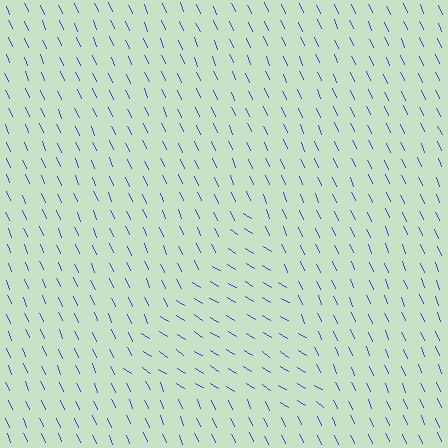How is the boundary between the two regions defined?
The boundary is defined purely by a change in line orientation (approximately 35 degrees difference). All lines are the same color and thickness.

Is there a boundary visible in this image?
Yes, there is a texture boundary formed by a change in line orientation.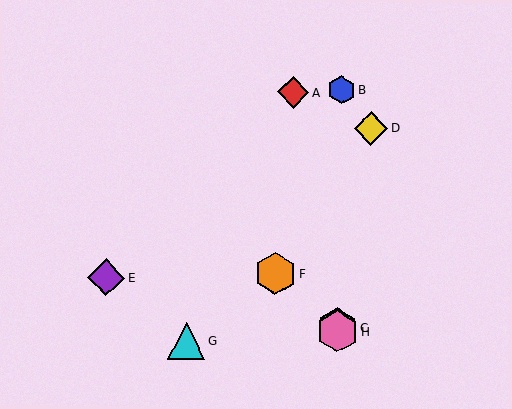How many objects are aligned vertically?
3 objects (B, C, H) are aligned vertically.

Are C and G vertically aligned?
No, C is at x≈337 and G is at x≈187.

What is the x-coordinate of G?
Object G is at x≈187.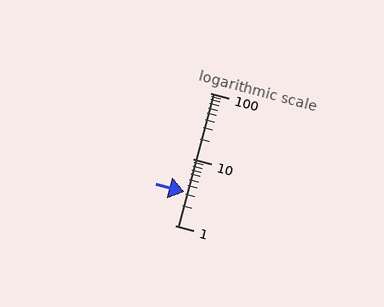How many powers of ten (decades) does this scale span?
The scale spans 2 decades, from 1 to 100.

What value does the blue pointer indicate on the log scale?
The pointer indicates approximately 3.2.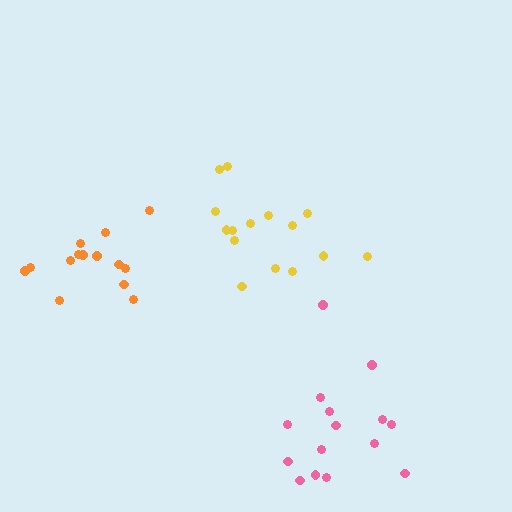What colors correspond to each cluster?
The clusters are colored: yellow, orange, pink.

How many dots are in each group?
Group 1: 15 dots, Group 2: 14 dots, Group 3: 15 dots (44 total).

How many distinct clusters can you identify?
There are 3 distinct clusters.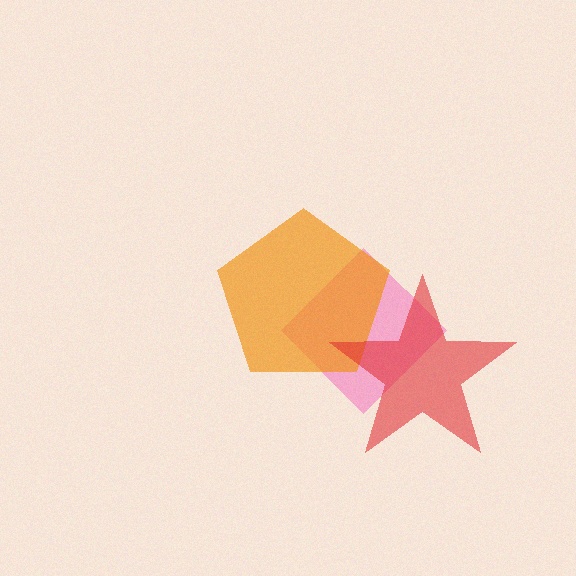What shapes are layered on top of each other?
The layered shapes are: a pink diamond, an orange pentagon, a red star.